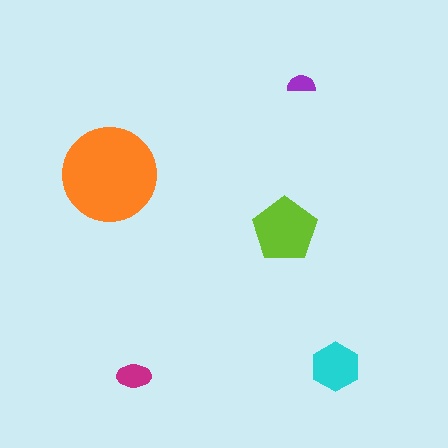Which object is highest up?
The purple semicircle is topmost.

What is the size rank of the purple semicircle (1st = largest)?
5th.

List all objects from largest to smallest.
The orange circle, the lime pentagon, the cyan hexagon, the magenta ellipse, the purple semicircle.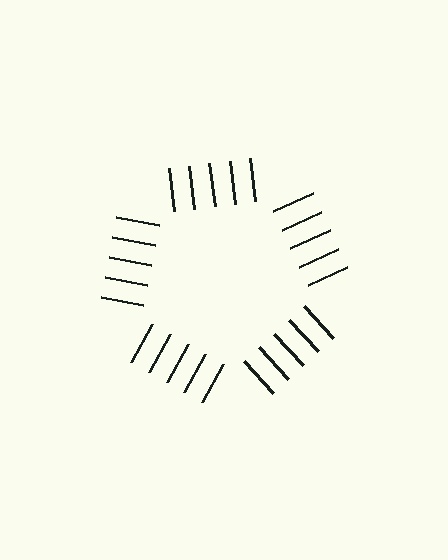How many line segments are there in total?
25 — 5 along each of the 5 edges.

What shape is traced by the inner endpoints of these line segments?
An illusory pentagon — the line segments terminate on its edges but no continuous stroke is drawn.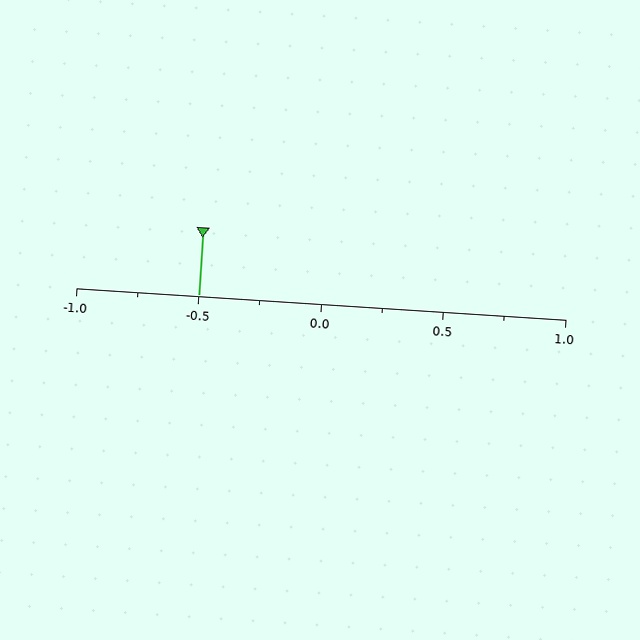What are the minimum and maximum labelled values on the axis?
The axis runs from -1.0 to 1.0.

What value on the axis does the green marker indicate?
The marker indicates approximately -0.5.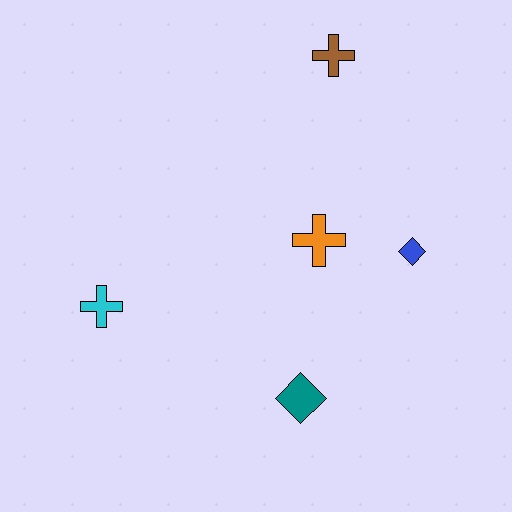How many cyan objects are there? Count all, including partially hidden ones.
There is 1 cyan object.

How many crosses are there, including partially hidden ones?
There are 3 crosses.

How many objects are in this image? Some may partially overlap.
There are 5 objects.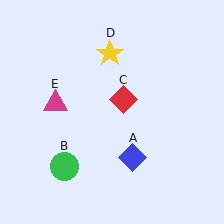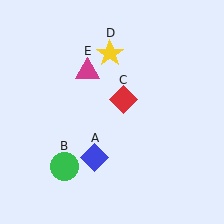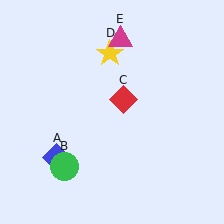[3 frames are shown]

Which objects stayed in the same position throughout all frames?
Green circle (object B) and red diamond (object C) and yellow star (object D) remained stationary.